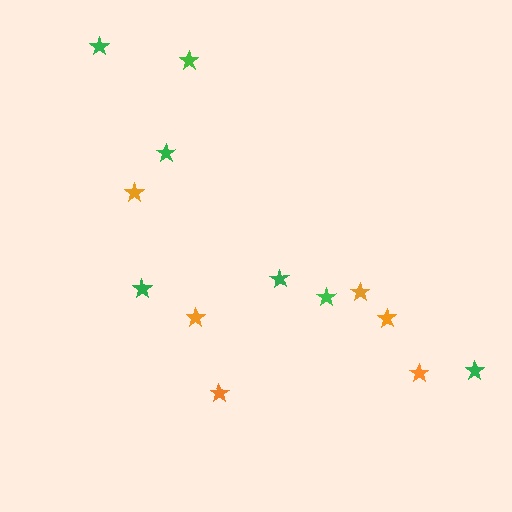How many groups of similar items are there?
There are 2 groups: one group of orange stars (6) and one group of green stars (7).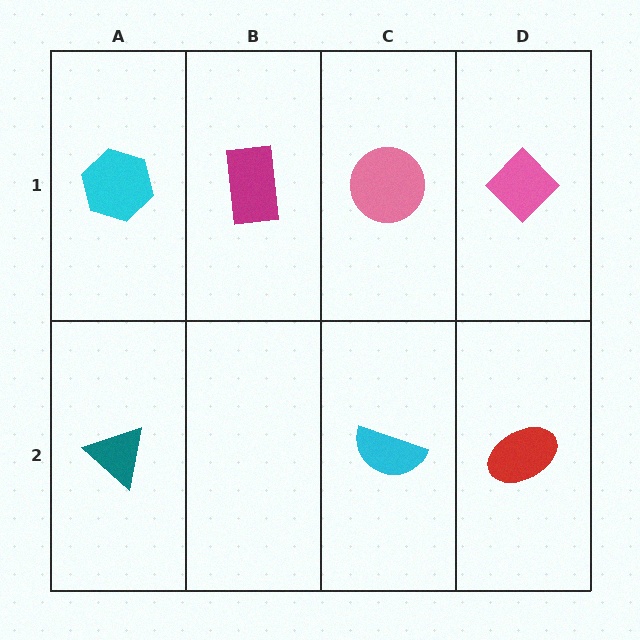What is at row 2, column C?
A cyan semicircle.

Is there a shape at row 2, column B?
No, that cell is empty.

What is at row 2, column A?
A teal triangle.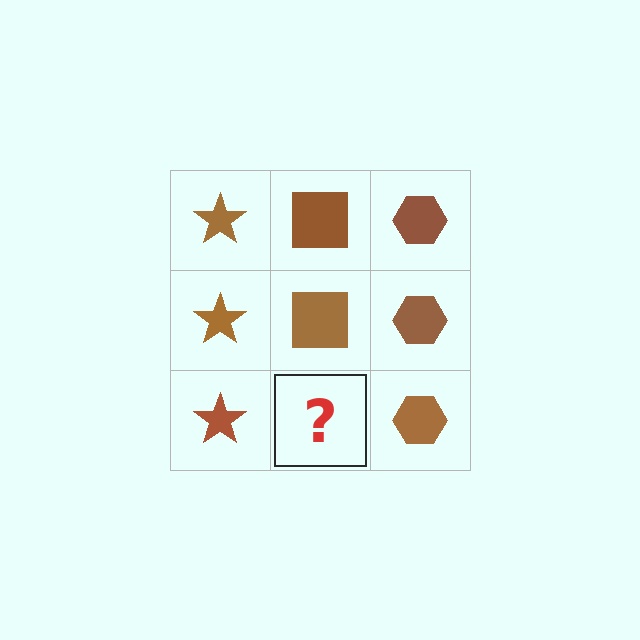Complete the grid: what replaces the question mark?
The question mark should be replaced with a brown square.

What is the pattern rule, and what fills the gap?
The rule is that each column has a consistent shape. The gap should be filled with a brown square.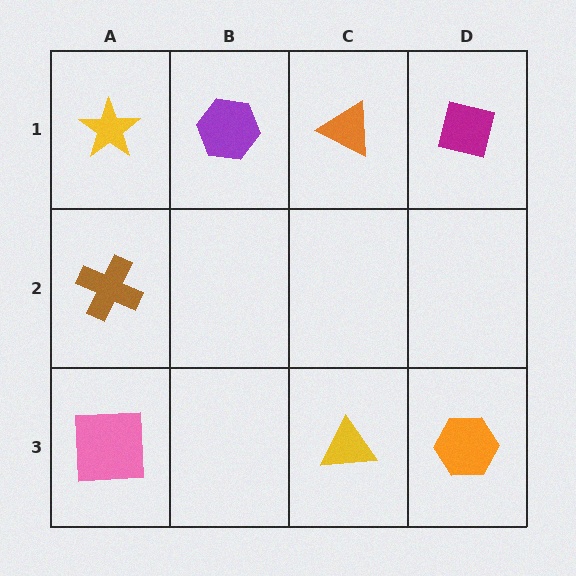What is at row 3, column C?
A yellow triangle.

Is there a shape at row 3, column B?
No, that cell is empty.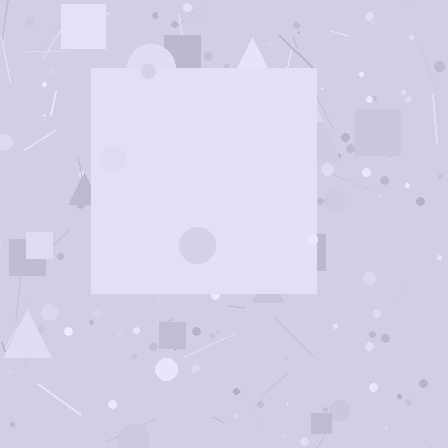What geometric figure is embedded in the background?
A square is embedded in the background.